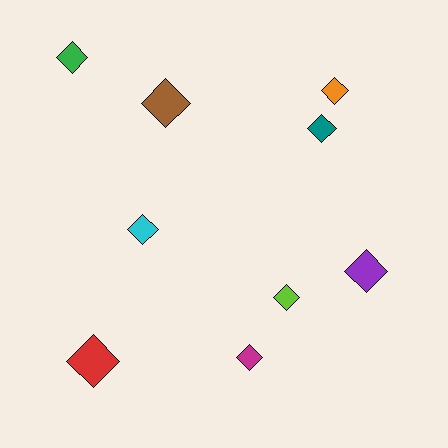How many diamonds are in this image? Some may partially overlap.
There are 9 diamonds.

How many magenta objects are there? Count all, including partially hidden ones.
There is 1 magenta object.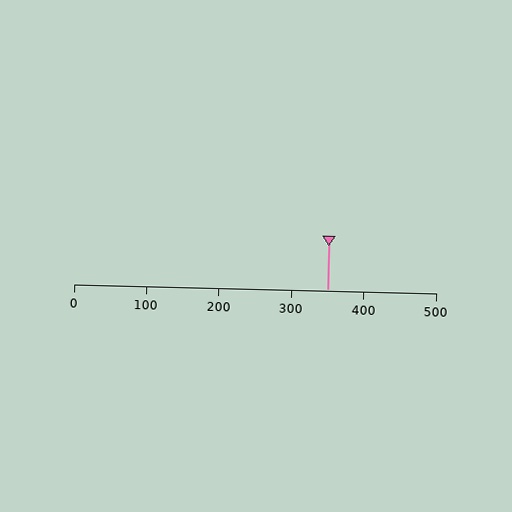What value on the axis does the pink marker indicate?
The marker indicates approximately 350.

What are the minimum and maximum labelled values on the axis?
The axis runs from 0 to 500.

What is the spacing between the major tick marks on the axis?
The major ticks are spaced 100 apart.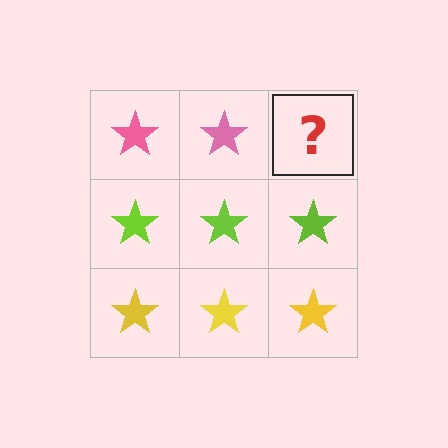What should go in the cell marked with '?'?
The missing cell should contain a pink star.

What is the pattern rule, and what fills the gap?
The rule is that each row has a consistent color. The gap should be filled with a pink star.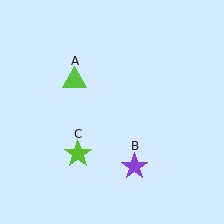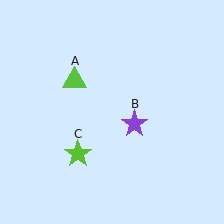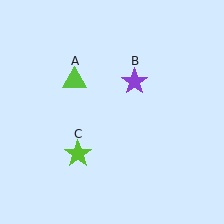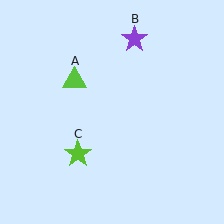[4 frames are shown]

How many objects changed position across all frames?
1 object changed position: purple star (object B).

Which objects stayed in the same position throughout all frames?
Lime triangle (object A) and lime star (object C) remained stationary.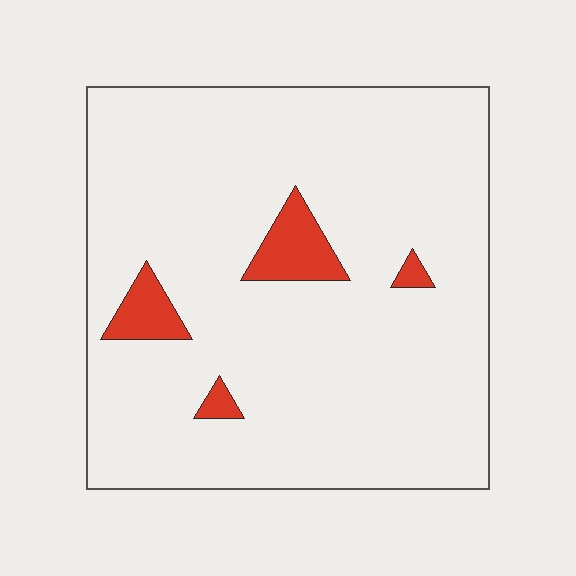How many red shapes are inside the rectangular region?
4.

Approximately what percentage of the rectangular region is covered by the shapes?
Approximately 5%.